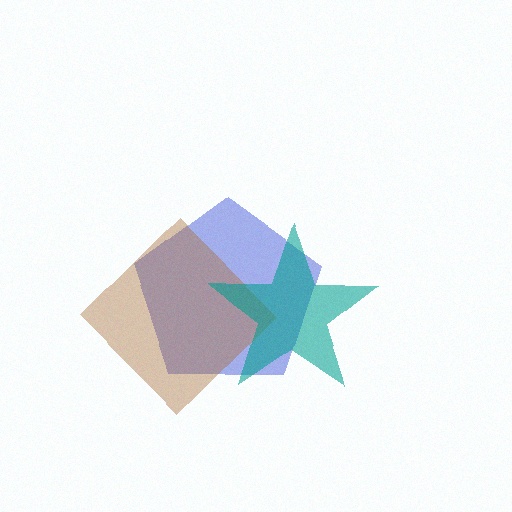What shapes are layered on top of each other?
The layered shapes are: a blue pentagon, a brown diamond, a teal star.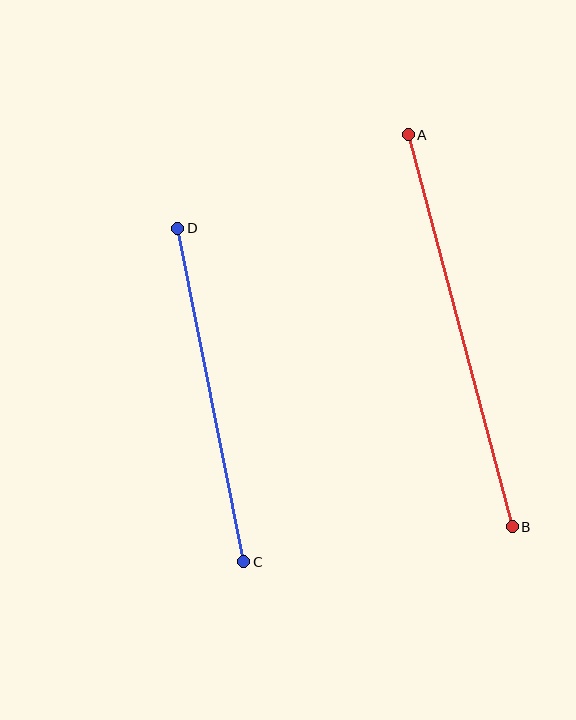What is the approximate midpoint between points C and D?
The midpoint is at approximately (211, 395) pixels.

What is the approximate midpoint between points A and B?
The midpoint is at approximately (460, 331) pixels.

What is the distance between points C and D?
The distance is approximately 340 pixels.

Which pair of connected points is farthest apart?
Points A and B are farthest apart.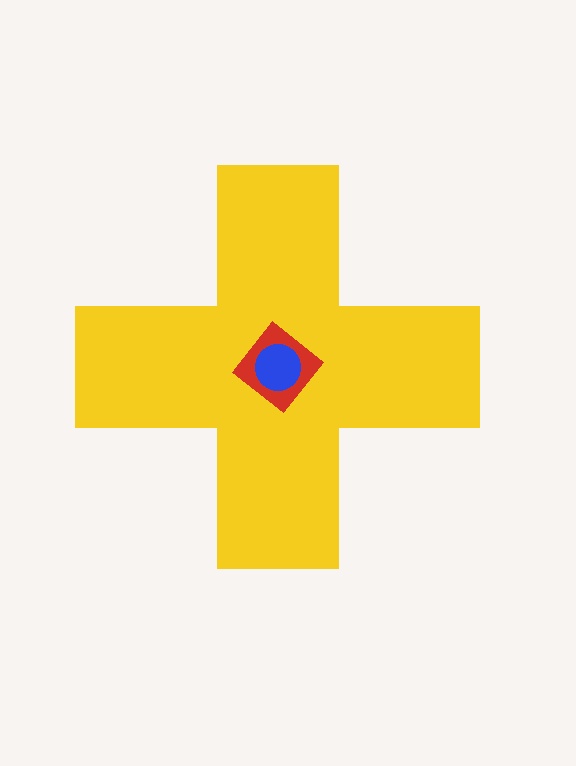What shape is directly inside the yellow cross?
The red diamond.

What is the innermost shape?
The blue circle.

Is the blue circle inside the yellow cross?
Yes.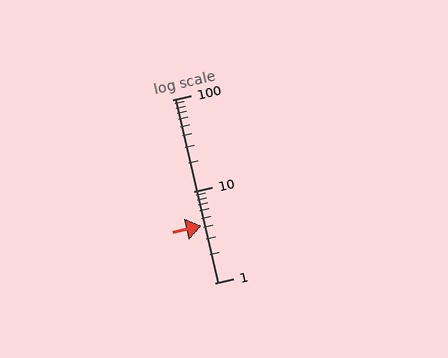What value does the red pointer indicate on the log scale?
The pointer indicates approximately 4.2.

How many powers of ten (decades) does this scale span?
The scale spans 2 decades, from 1 to 100.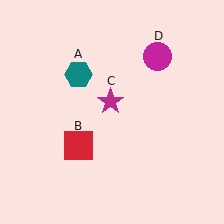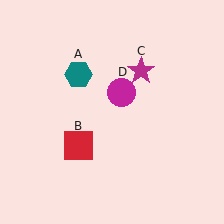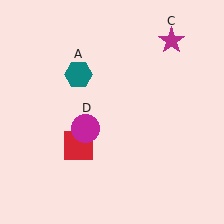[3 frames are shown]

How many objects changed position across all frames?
2 objects changed position: magenta star (object C), magenta circle (object D).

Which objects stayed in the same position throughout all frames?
Teal hexagon (object A) and red square (object B) remained stationary.